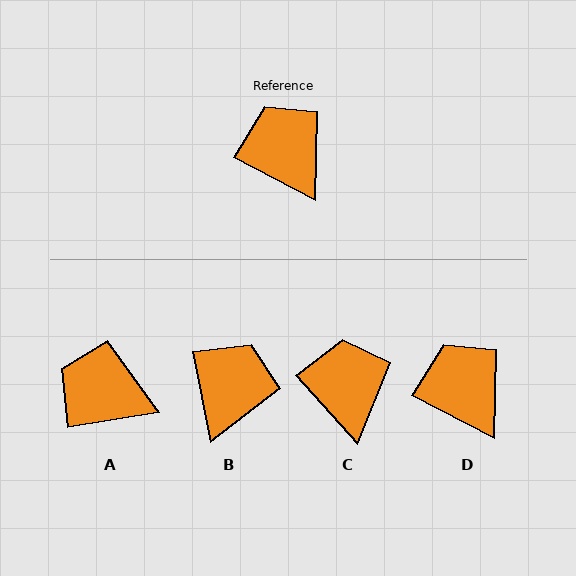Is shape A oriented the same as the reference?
No, it is off by about 37 degrees.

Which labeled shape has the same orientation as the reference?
D.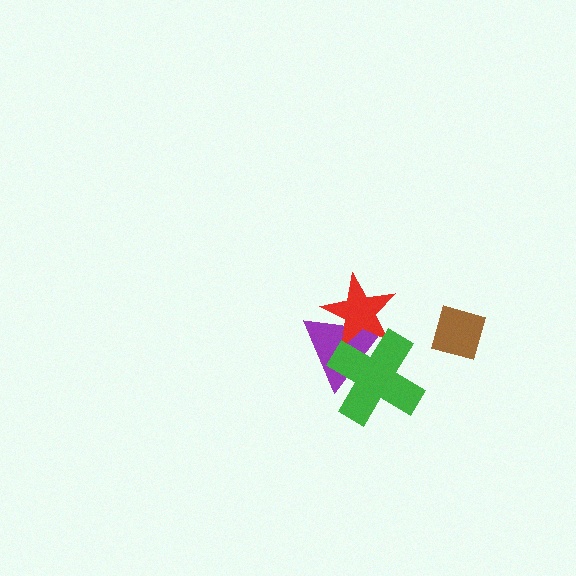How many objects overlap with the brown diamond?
0 objects overlap with the brown diamond.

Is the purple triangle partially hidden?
Yes, it is partially covered by another shape.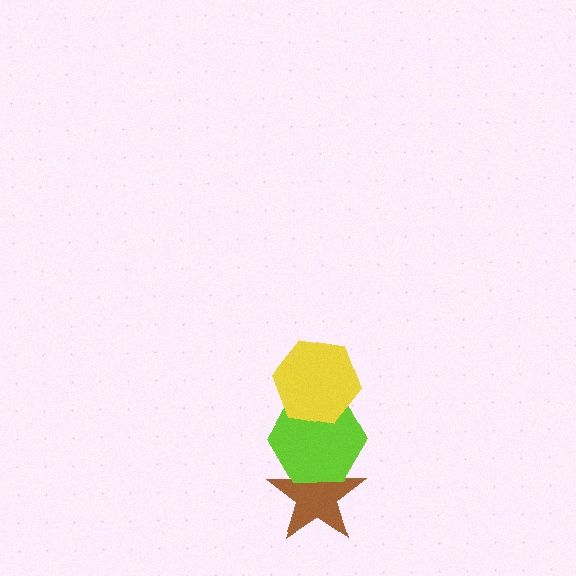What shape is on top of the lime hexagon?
The yellow hexagon is on top of the lime hexagon.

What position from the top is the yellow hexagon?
The yellow hexagon is 1st from the top.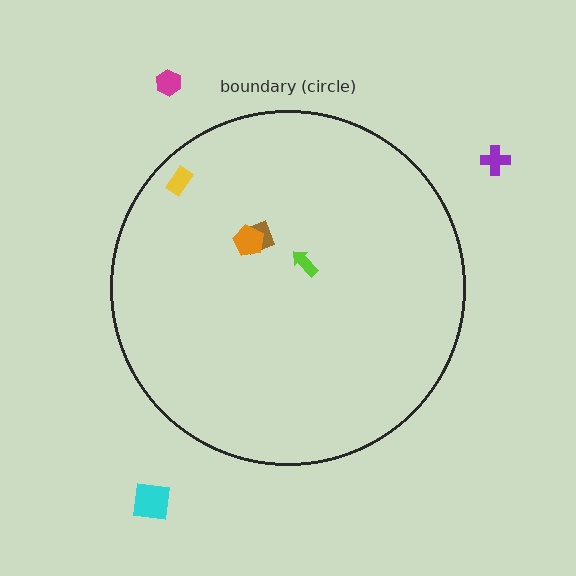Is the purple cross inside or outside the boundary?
Outside.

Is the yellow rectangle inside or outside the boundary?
Inside.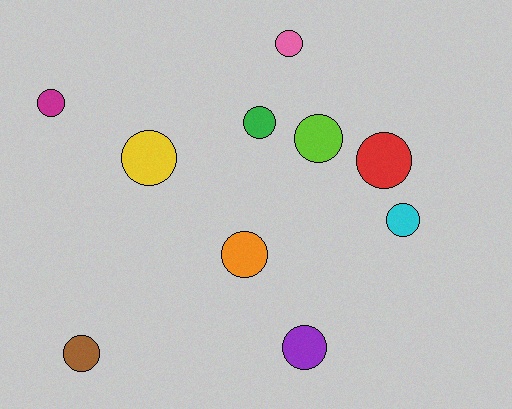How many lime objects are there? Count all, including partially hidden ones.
There is 1 lime object.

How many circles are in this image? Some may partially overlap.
There are 10 circles.